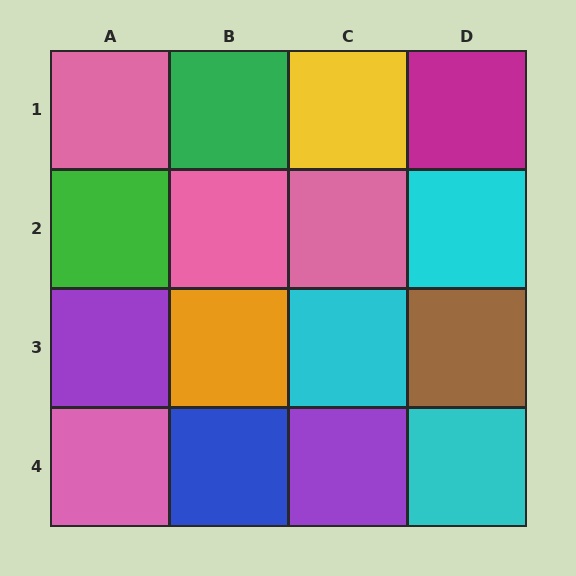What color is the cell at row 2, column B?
Pink.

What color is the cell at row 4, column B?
Blue.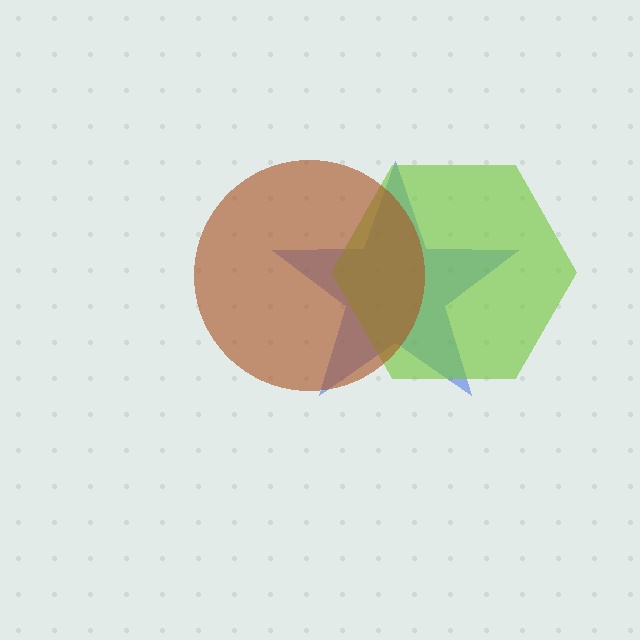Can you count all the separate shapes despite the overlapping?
Yes, there are 3 separate shapes.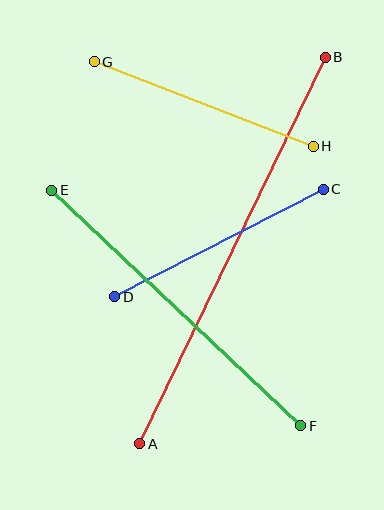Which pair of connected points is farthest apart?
Points A and B are farthest apart.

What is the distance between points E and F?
The distance is approximately 343 pixels.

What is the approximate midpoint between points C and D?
The midpoint is at approximately (219, 243) pixels.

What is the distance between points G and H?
The distance is approximately 234 pixels.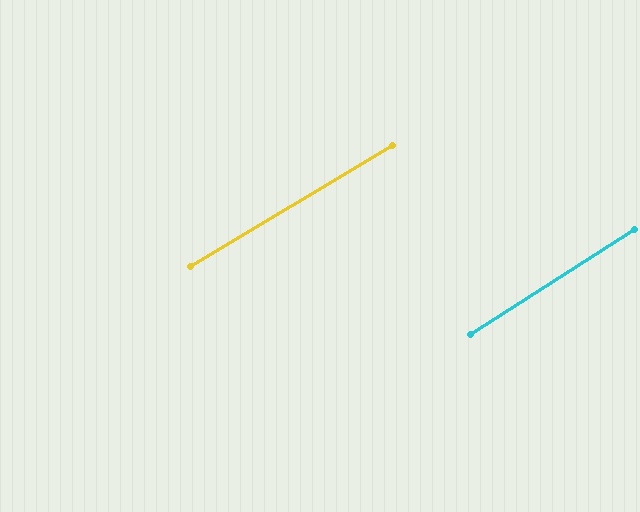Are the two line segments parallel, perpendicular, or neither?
Parallel — their directions differ by only 1.6°.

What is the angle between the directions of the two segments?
Approximately 2 degrees.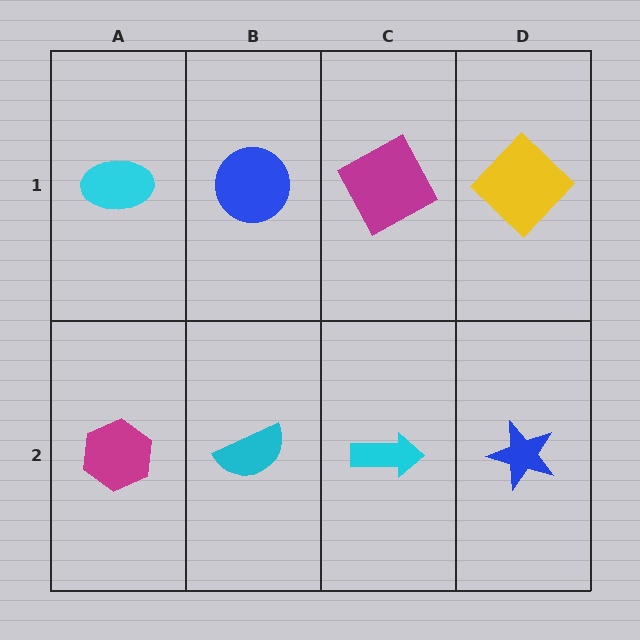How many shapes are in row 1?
4 shapes.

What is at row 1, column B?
A blue circle.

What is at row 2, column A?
A magenta hexagon.